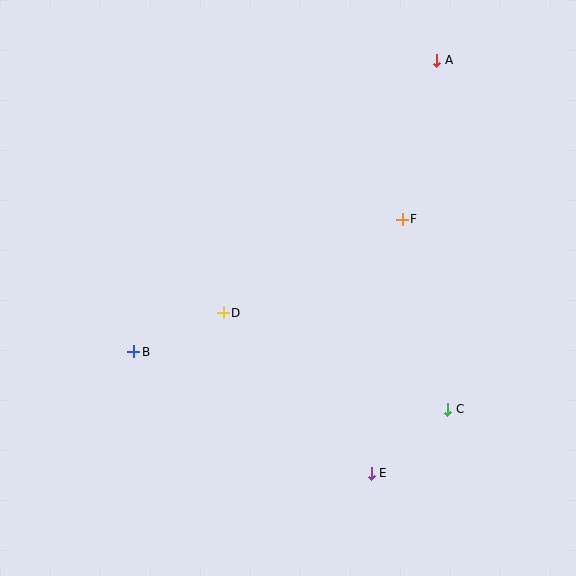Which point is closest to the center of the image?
Point D at (223, 313) is closest to the center.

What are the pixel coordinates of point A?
Point A is at (437, 60).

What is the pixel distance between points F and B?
The distance between F and B is 300 pixels.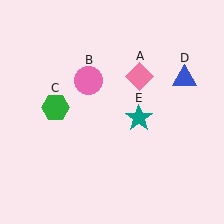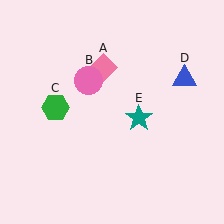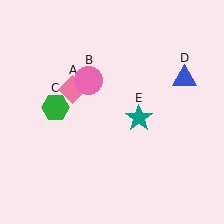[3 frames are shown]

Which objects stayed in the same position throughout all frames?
Pink circle (object B) and green hexagon (object C) and blue triangle (object D) and teal star (object E) remained stationary.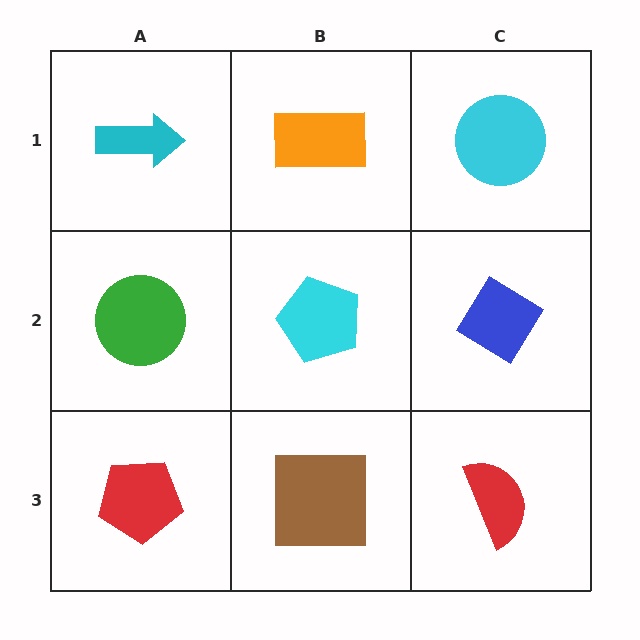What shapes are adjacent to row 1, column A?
A green circle (row 2, column A), an orange rectangle (row 1, column B).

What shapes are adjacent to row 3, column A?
A green circle (row 2, column A), a brown square (row 3, column B).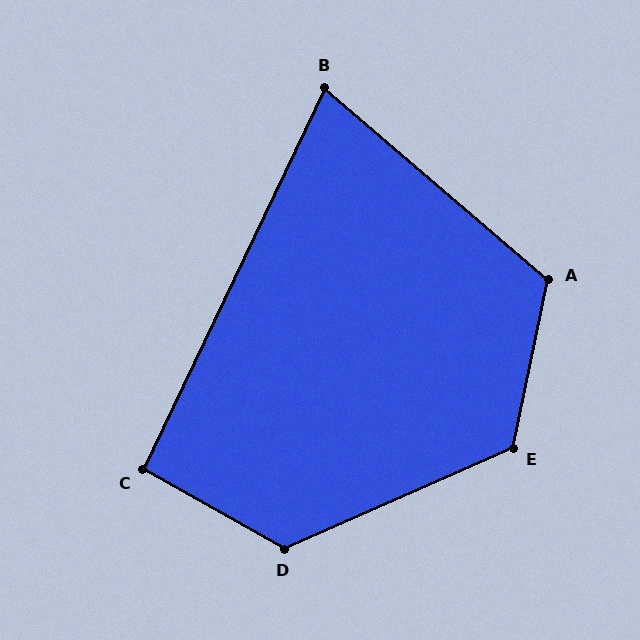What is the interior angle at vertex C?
Approximately 94 degrees (approximately right).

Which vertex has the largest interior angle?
D, at approximately 127 degrees.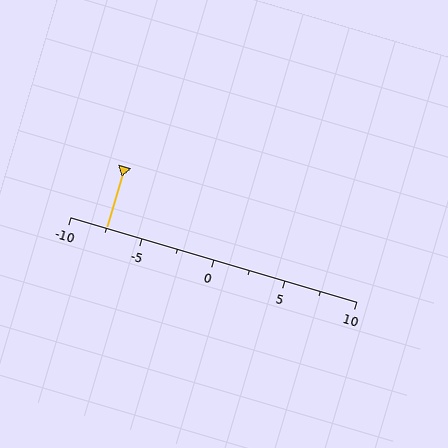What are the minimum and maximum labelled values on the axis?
The axis runs from -10 to 10.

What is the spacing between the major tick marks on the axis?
The major ticks are spaced 5 apart.